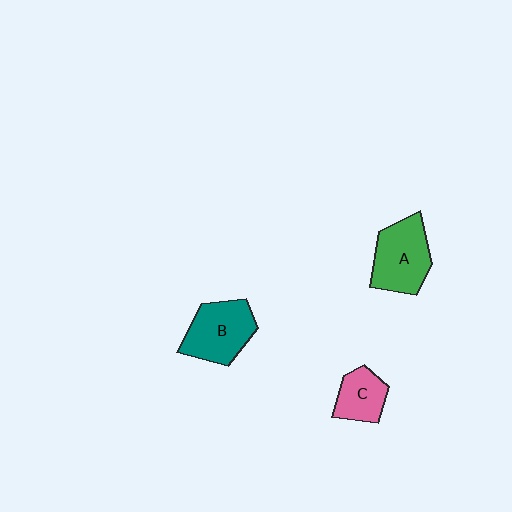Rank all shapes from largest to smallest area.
From largest to smallest: A (green), B (teal), C (pink).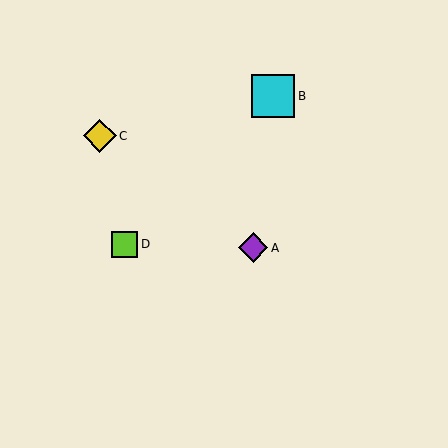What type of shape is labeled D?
Shape D is a lime square.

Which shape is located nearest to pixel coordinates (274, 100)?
The cyan square (labeled B) at (273, 96) is nearest to that location.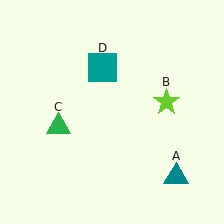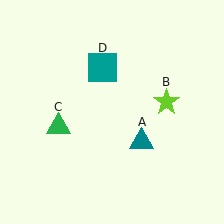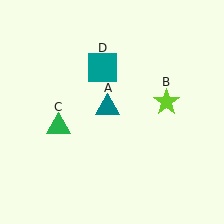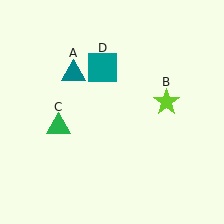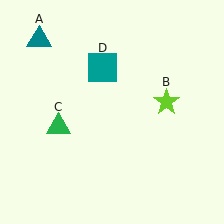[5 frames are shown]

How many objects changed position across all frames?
1 object changed position: teal triangle (object A).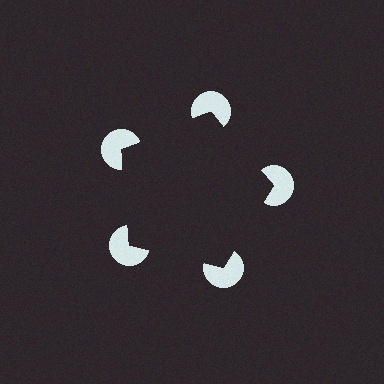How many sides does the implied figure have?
5 sides.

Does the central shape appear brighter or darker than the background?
It typically appears slightly darker than the background, even though no actual brightness change is drawn.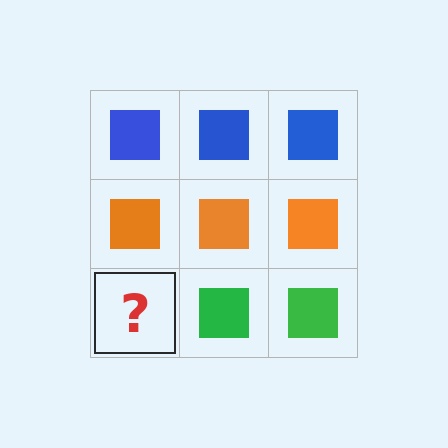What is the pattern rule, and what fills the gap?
The rule is that each row has a consistent color. The gap should be filled with a green square.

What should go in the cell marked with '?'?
The missing cell should contain a green square.